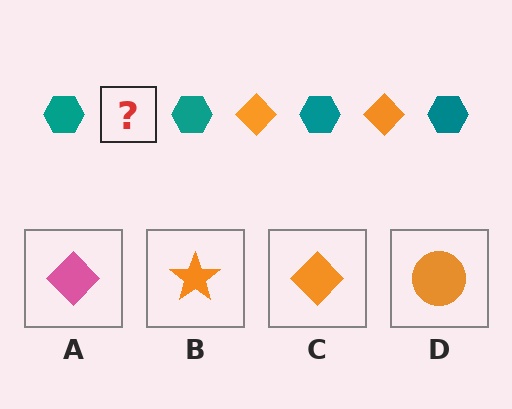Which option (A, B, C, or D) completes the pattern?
C.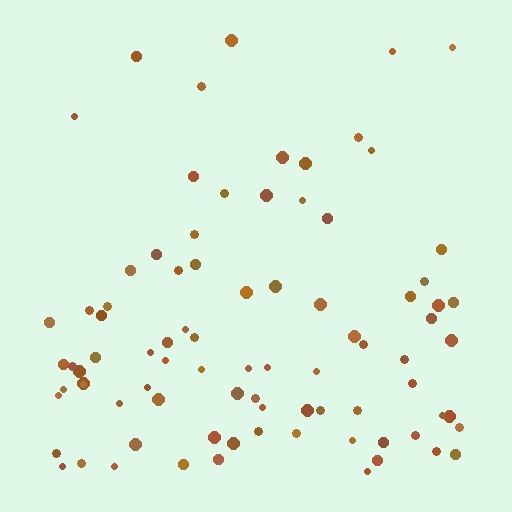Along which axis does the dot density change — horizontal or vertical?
Vertical.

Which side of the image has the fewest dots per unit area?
The top.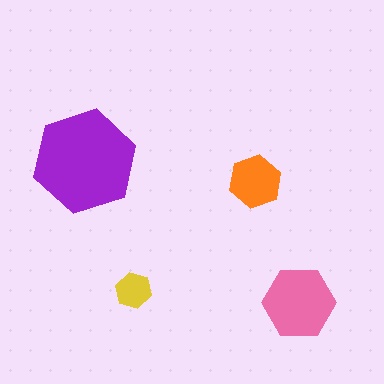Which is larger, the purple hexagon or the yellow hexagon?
The purple one.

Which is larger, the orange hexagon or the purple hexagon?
The purple one.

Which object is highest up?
The purple hexagon is topmost.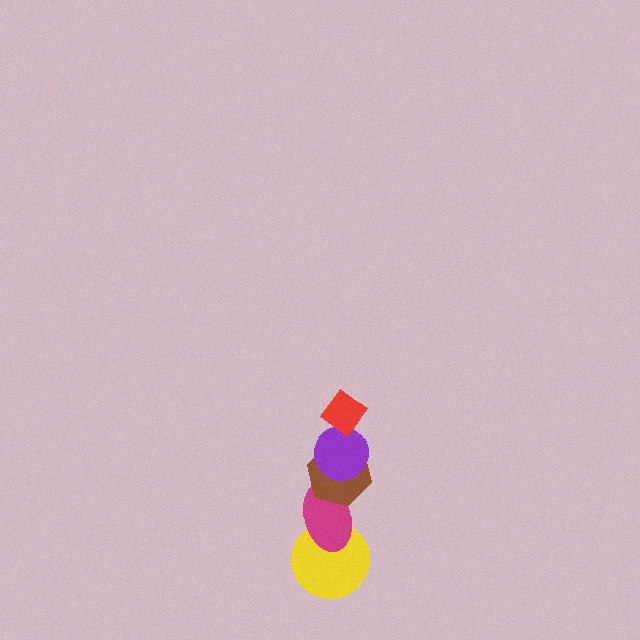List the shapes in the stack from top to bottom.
From top to bottom: the red diamond, the purple circle, the brown hexagon, the magenta ellipse, the yellow circle.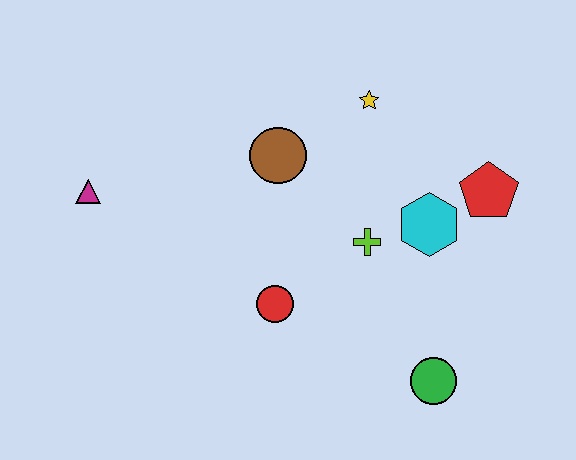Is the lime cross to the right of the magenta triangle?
Yes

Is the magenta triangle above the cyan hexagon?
Yes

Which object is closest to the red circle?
The lime cross is closest to the red circle.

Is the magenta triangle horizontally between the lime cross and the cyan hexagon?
No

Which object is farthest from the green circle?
The magenta triangle is farthest from the green circle.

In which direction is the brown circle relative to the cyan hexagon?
The brown circle is to the left of the cyan hexagon.